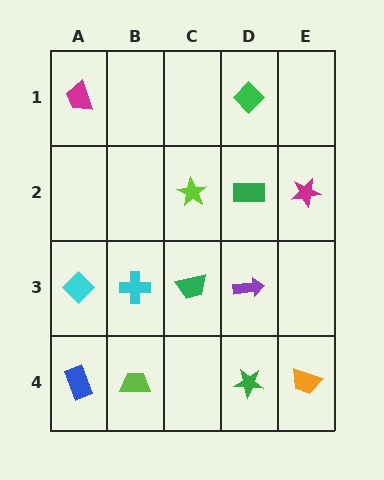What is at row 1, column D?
A green diamond.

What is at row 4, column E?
An orange trapezoid.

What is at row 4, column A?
A blue rectangle.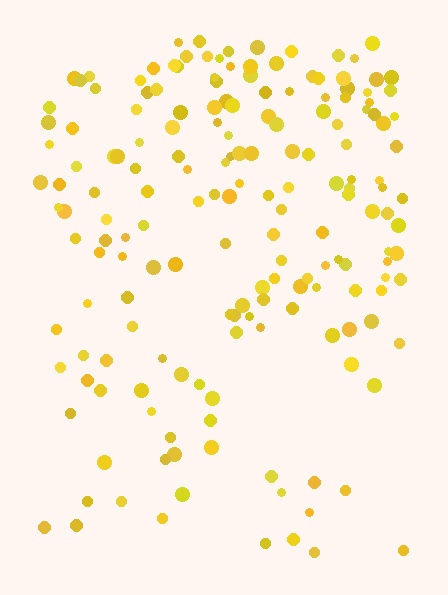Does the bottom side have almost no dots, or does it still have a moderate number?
Still a moderate number, just noticeably fewer than the top.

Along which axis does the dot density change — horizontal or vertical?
Vertical.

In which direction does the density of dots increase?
From bottom to top, with the top side densest.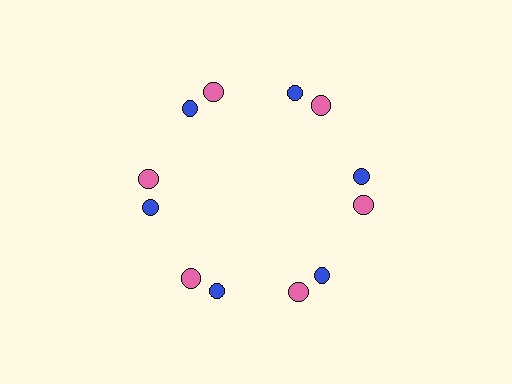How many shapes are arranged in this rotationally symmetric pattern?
There are 12 shapes, arranged in 6 groups of 2.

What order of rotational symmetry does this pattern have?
This pattern has 6-fold rotational symmetry.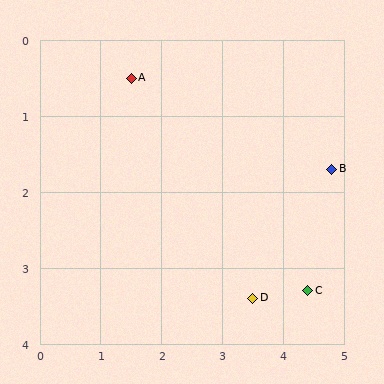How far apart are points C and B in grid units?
Points C and B are about 1.6 grid units apart.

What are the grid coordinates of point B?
Point B is at approximately (4.8, 1.7).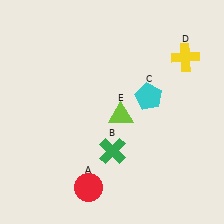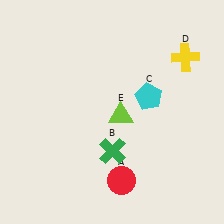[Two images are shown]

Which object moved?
The red circle (A) moved right.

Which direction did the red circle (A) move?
The red circle (A) moved right.